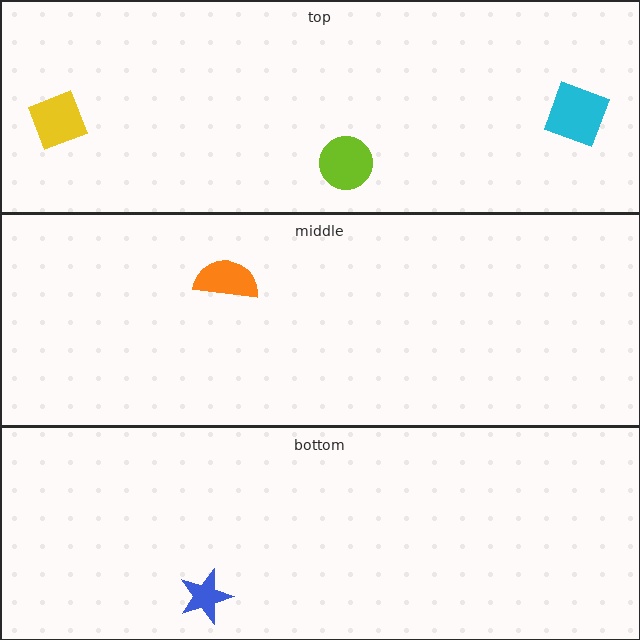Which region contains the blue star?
The bottom region.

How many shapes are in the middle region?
1.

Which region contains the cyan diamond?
The top region.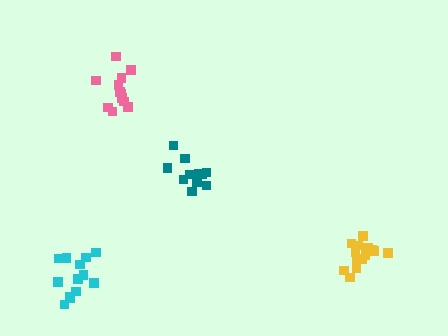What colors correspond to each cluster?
The clusters are colored: pink, cyan, teal, yellow.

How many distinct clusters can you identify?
There are 4 distinct clusters.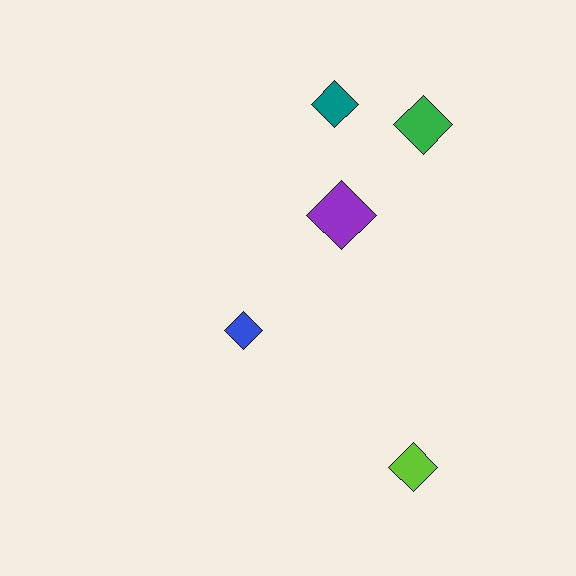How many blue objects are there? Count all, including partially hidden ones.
There is 1 blue object.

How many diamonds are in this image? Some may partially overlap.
There are 5 diamonds.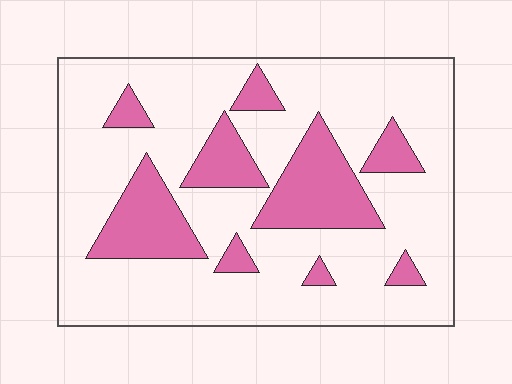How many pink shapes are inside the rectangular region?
9.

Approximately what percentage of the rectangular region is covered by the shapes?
Approximately 25%.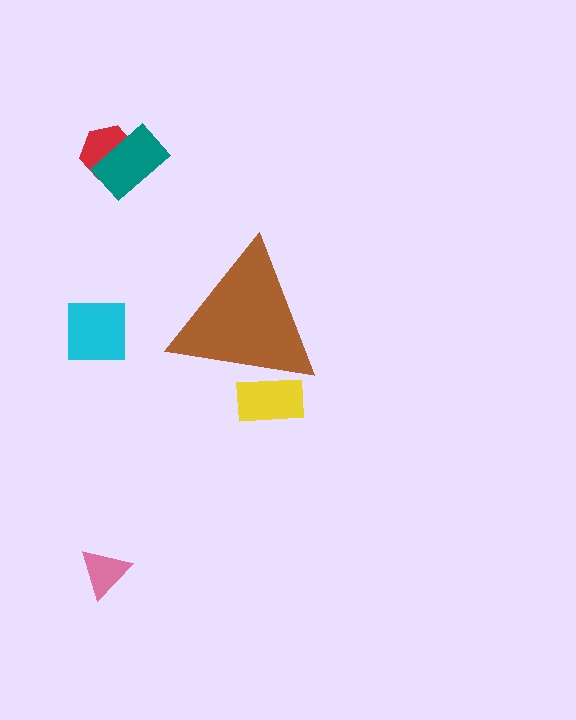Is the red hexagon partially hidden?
No, the red hexagon is fully visible.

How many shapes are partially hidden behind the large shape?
1 shape is partially hidden.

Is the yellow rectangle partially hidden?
Yes, the yellow rectangle is partially hidden behind the brown triangle.